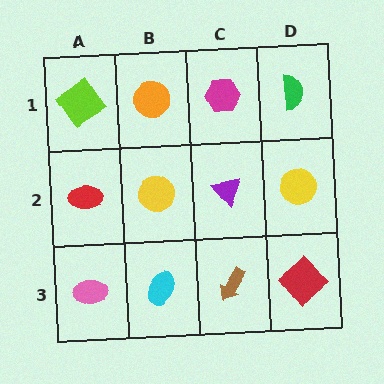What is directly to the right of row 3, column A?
A cyan ellipse.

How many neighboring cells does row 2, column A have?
3.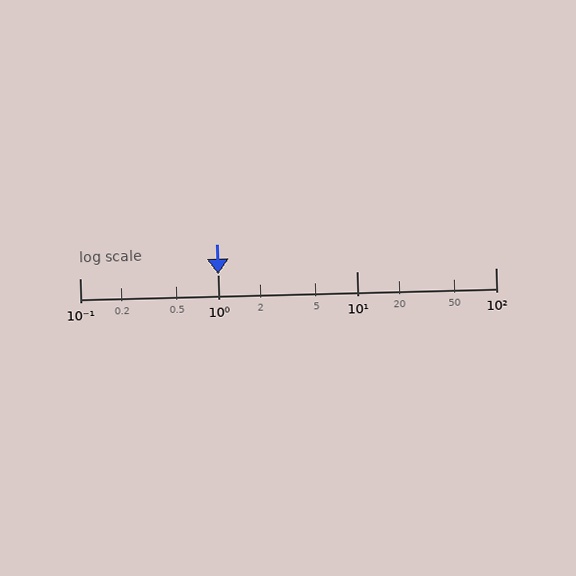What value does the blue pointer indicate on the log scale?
The pointer indicates approximately 1.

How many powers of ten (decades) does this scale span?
The scale spans 3 decades, from 0.1 to 100.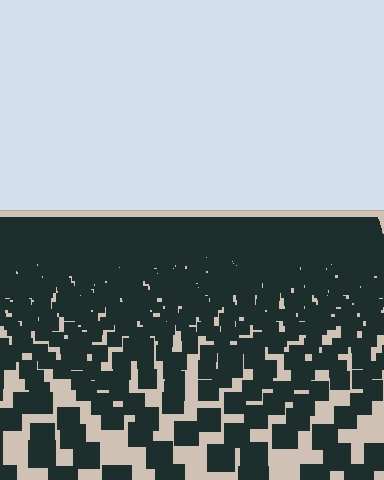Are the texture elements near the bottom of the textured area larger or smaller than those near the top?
Larger. Near the bottom, elements are closer to the viewer and appear at a bigger on-screen size.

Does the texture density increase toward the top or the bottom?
Density increases toward the top.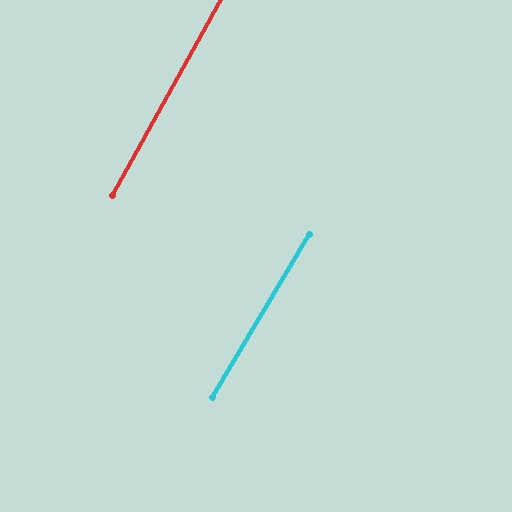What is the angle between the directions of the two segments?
Approximately 2 degrees.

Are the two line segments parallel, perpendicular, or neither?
Parallel — their directions differ by only 1.7°.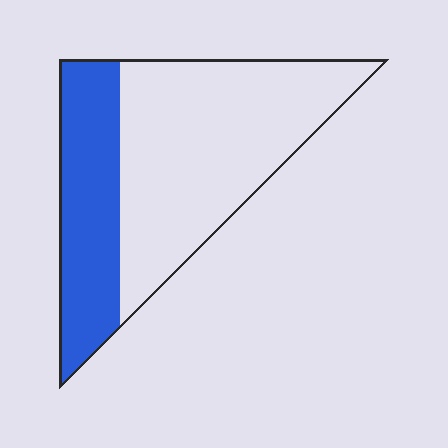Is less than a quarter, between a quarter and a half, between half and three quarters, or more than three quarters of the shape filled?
Between a quarter and a half.